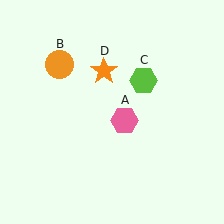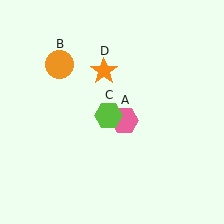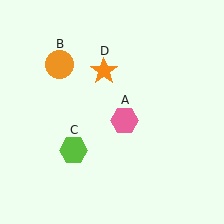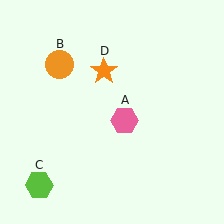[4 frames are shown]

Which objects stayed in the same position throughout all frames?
Pink hexagon (object A) and orange circle (object B) and orange star (object D) remained stationary.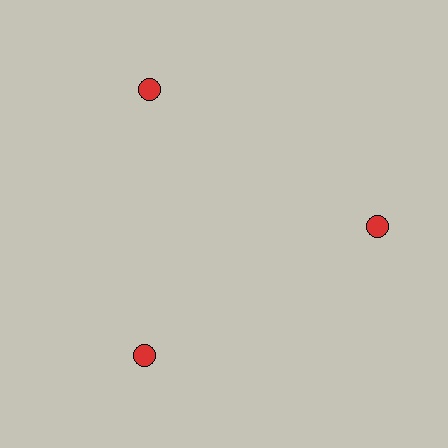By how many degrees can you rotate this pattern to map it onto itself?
The pattern maps onto itself every 120 degrees of rotation.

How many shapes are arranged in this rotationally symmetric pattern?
There are 3 shapes, arranged in 3 groups of 1.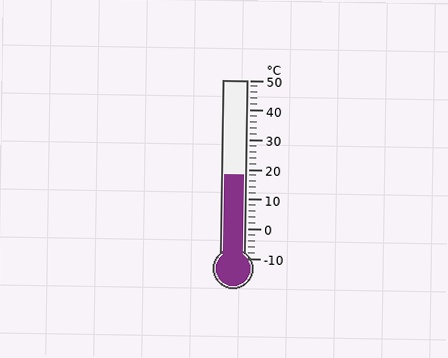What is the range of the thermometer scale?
The thermometer scale ranges from -10°C to 50°C.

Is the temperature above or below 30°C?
The temperature is below 30°C.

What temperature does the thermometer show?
The thermometer shows approximately 18°C.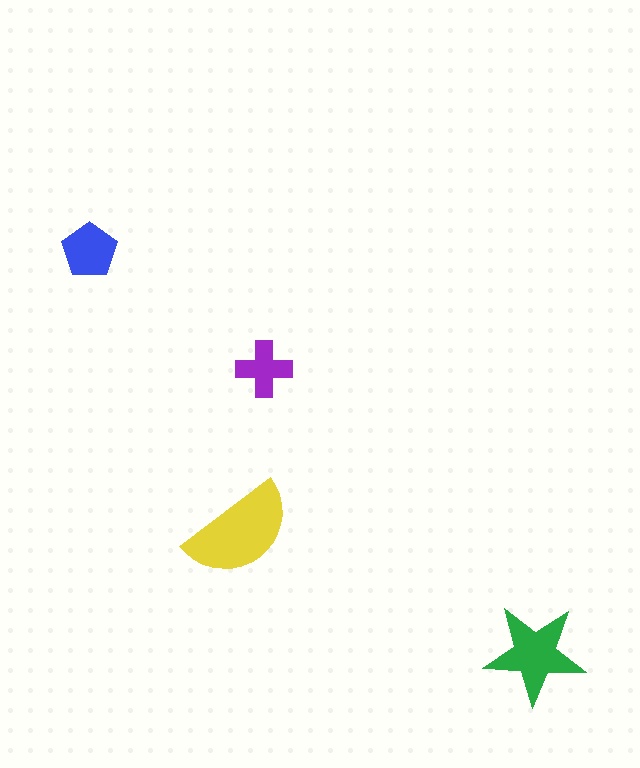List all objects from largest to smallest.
The yellow semicircle, the green star, the blue pentagon, the purple cross.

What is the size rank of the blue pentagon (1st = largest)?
3rd.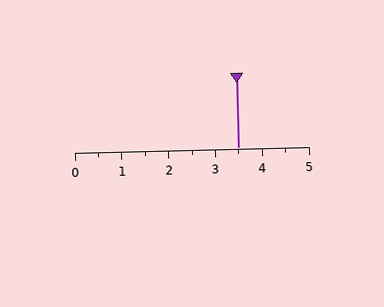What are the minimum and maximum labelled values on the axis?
The axis runs from 0 to 5.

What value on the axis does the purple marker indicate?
The marker indicates approximately 3.5.